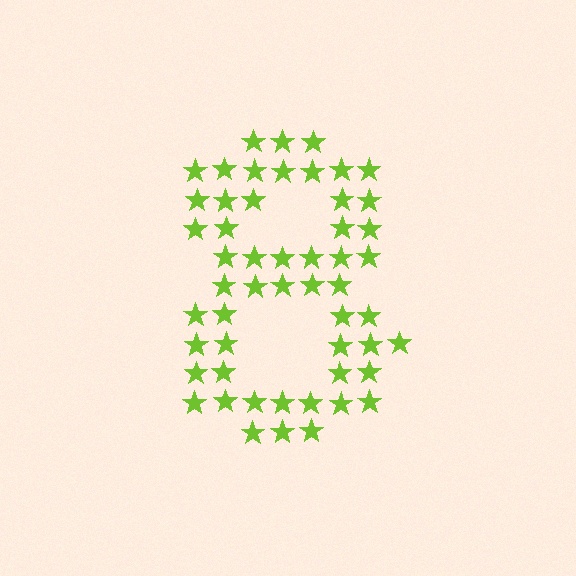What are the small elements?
The small elements are stars.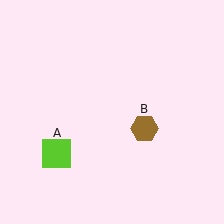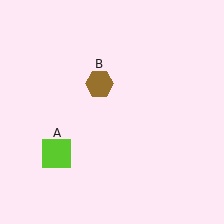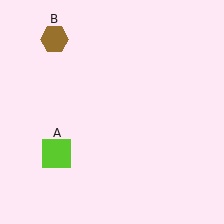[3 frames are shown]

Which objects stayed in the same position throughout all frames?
Lime square (object A) remained stationary.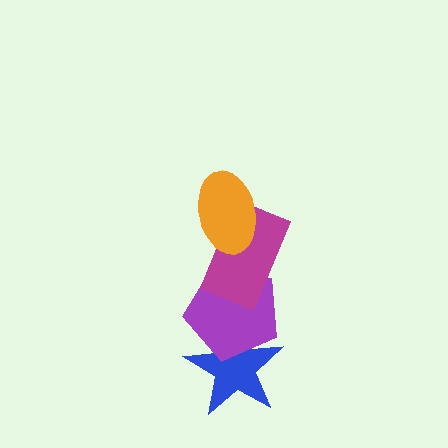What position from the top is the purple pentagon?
The purple pentagon is 3rd from the top.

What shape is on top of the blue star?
The purple pentagon is on top of the blue star.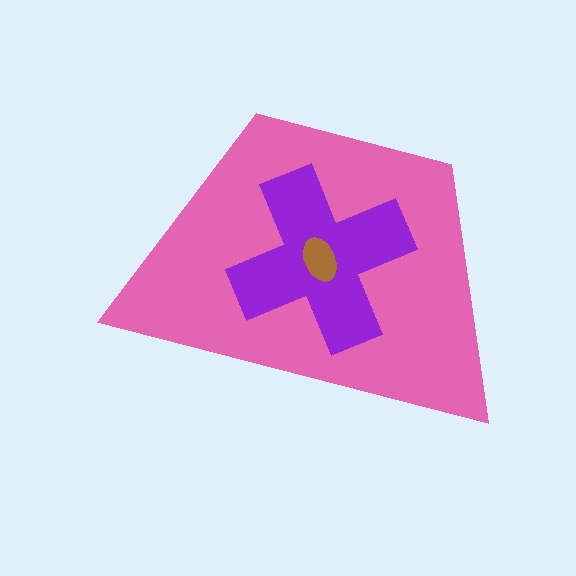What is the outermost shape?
The pink trapezoid.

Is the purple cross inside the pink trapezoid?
Yes.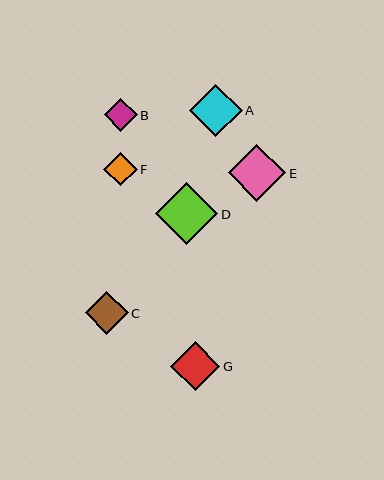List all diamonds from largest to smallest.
From largest to smallest: D, E, A, G, C, F, B.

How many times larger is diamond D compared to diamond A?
Diamond D is approximately 1.2 times the size of diamond A.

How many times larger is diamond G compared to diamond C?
Diamond G is approximately 1.1 times the size of diamond C.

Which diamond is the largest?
Diamond D is the largest with a size of approximately 62 pixels.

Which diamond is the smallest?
Diamond B is the smallest with a size of approximately 33 pixels.